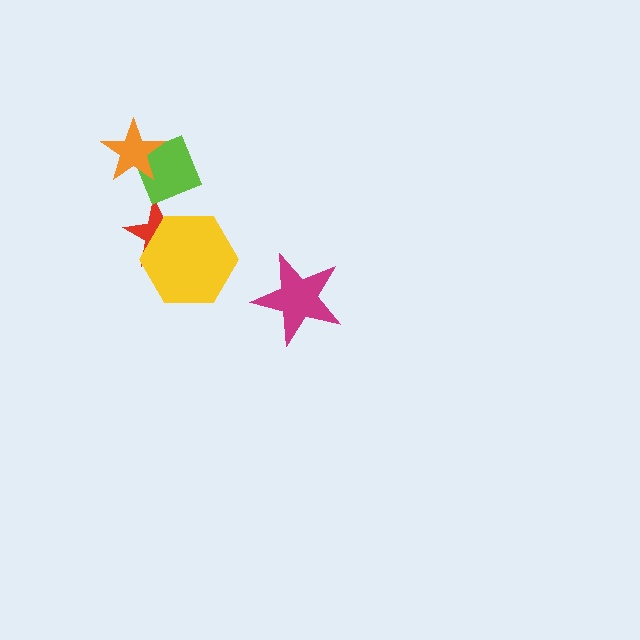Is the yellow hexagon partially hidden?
No, no other shape covers it.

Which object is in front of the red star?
The yellow hexagon is in front of the red star.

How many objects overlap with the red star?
1 object overlaps with the red star.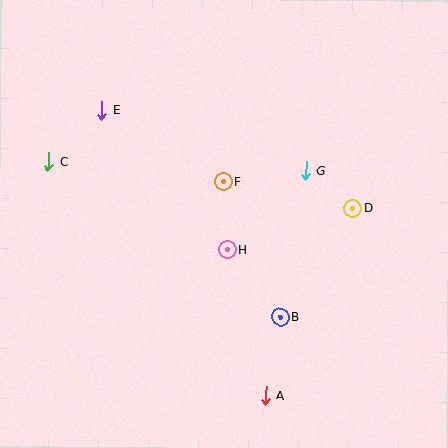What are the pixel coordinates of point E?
Point E is at (102, 110).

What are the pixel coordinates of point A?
Point A is at (266, 396).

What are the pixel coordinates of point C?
Point C is at (48, 162).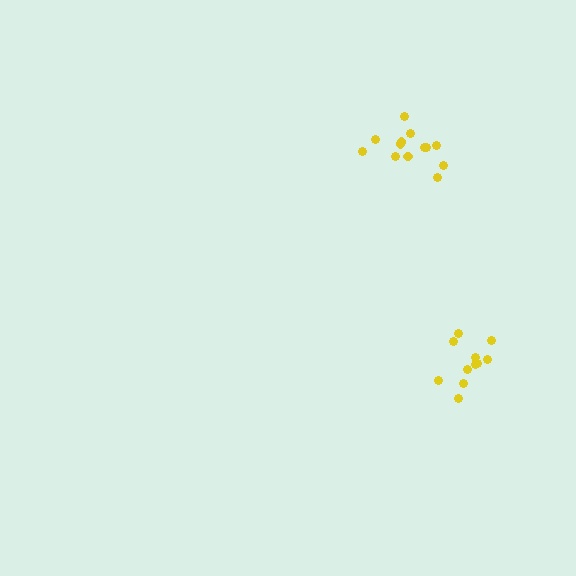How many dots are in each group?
Group 1: 11 dots, Group 2: 13 dots (24 total).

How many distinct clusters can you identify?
There are 2 distinct clusters.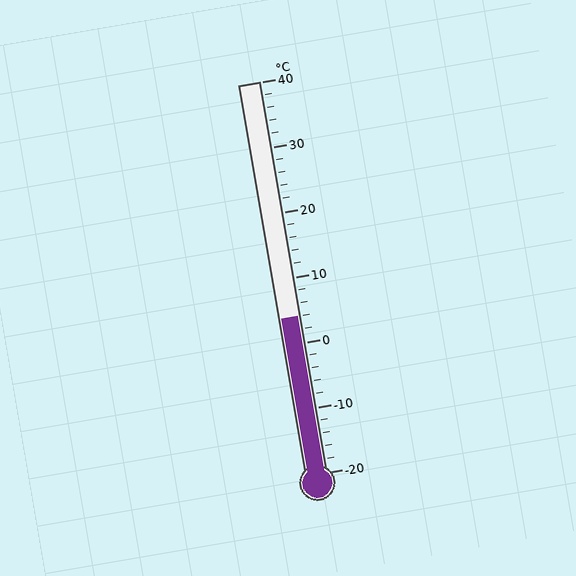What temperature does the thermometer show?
The thermometer shows approximately 4°C.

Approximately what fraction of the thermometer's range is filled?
The thermometer is filled to approximately 40% of its range.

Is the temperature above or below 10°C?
The temperature is below 10°C.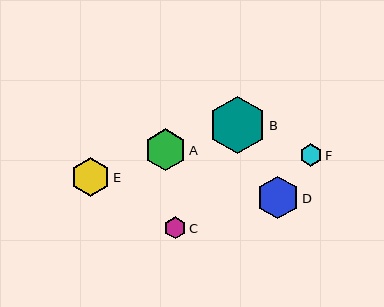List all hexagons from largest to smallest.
From largest to smallest: B, D, A, E, F, C.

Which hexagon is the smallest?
Hexagon C is the smallest with a size of approximately 22 pixels.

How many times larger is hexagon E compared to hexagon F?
Hexagon E is approximately 1.7 times the size of hexagon F.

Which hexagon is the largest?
Hexagon B is the largest with a size of approximately 57 pixels.